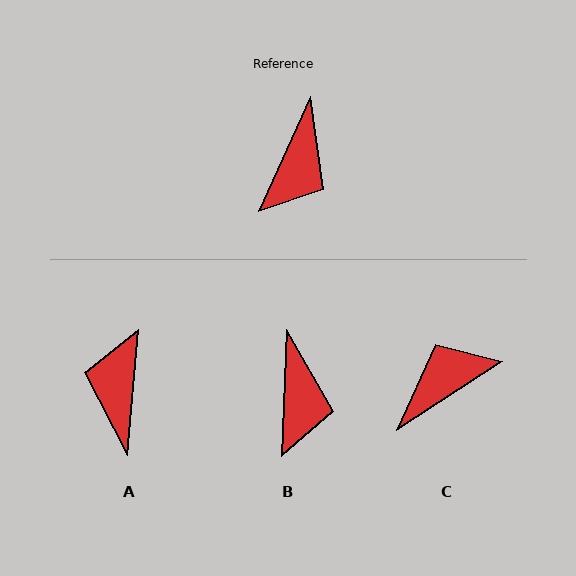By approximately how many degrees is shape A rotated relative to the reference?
Approximately 160 degrees clockwise.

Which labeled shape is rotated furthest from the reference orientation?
A, about 160 degrees away.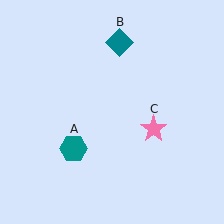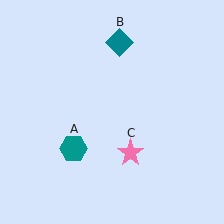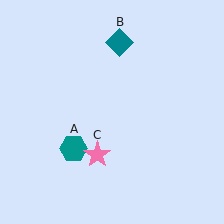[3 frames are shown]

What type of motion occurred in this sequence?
The pink star (object C) rotated clockwise around the center of the scene.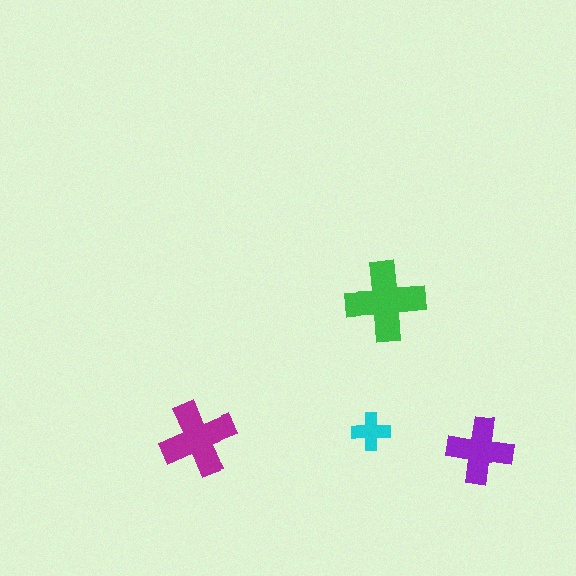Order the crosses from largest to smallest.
the green one, the magenta one, the purple one, the cyan one.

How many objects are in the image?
There are 4 objects in the image.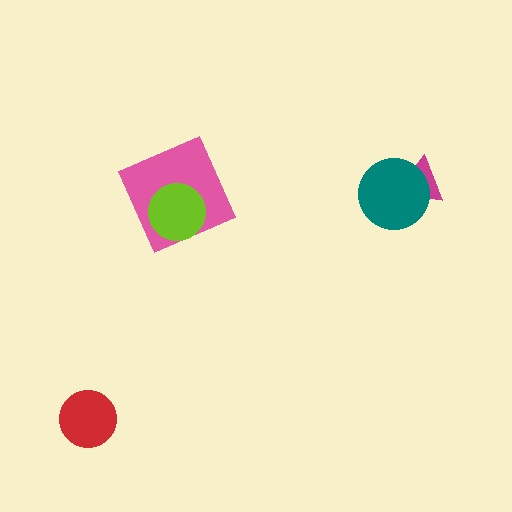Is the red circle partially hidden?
No, no other shape covers it.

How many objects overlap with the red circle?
0 objects overlap with the red circle.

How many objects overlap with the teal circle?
1 object overlaps with the teal circle.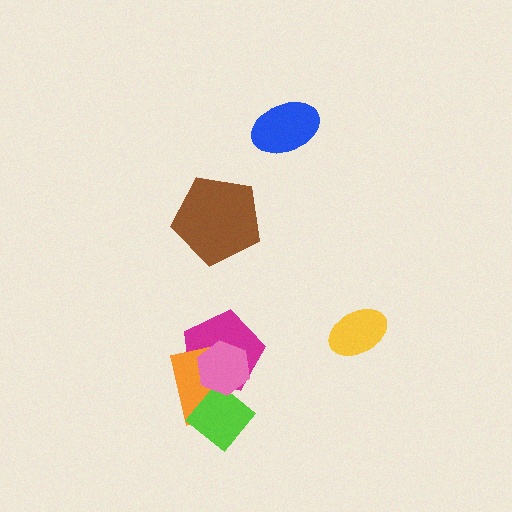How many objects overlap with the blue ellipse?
0 objects overlap with the blue ellipse.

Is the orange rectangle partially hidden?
Yes, it is partially covered by another shape.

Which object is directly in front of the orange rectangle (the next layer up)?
The lime diamond is directly in front of the orange rectangle.